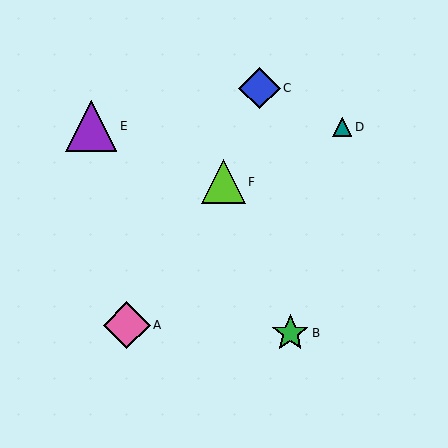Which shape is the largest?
The purple triangle (labeled E) is the largest.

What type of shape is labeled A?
Shape A is a pink diamond.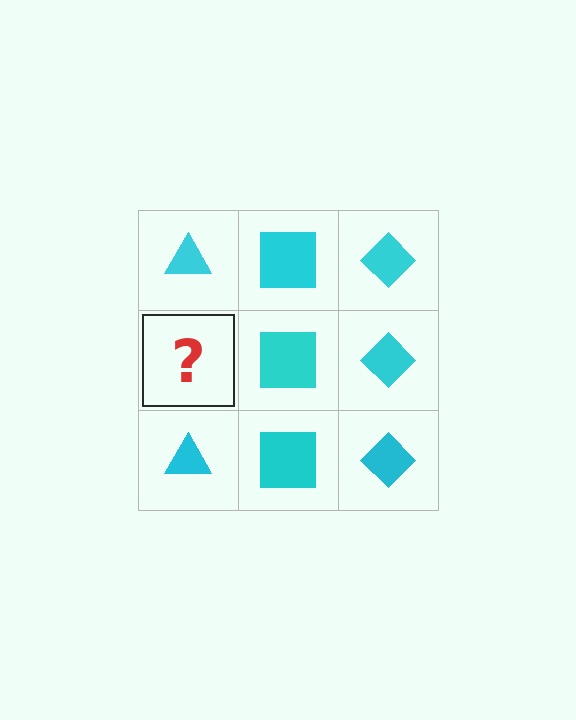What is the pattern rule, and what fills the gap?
The rule is that each column has a consistent shape. The gap should be filled with a cyan triangle.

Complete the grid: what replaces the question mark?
The question mark should be replaced with a cyan triangle.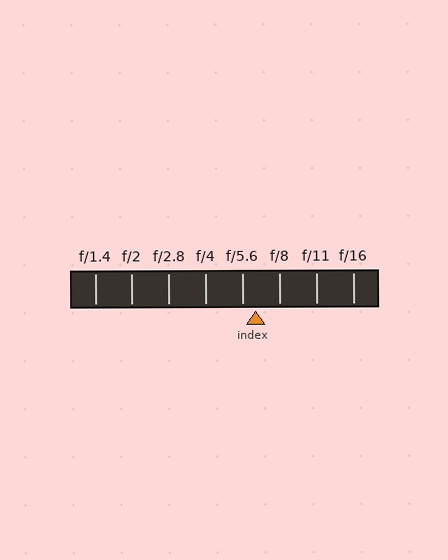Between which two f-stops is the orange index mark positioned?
The index mark is between f/5.6 and f/8.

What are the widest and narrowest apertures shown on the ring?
The widest aperture shown is f/1.4 and the narrowest is f/16.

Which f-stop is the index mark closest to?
The index mark is closest to f/5.6.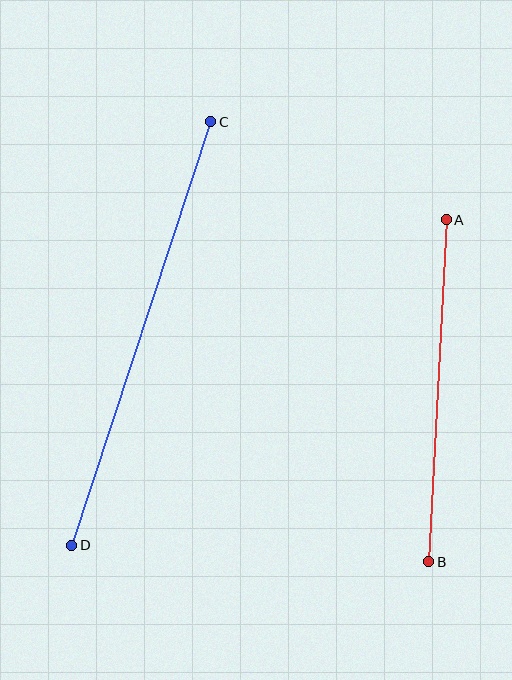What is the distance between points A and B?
The distance is approximately 342 pixels.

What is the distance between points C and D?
The distance is approximately 446 pixels.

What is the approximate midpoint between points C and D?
The midpoint is at approximately (141, 334) pixels.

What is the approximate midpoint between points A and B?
The midpoint is at approximately (437, 391) pixels.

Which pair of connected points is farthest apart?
Points C and D are farthest apart.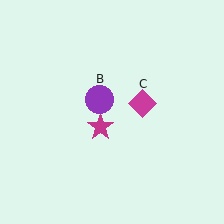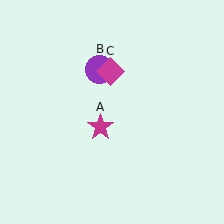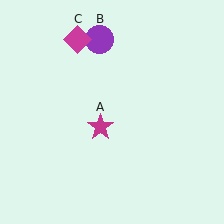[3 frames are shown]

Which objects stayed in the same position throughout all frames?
Magenta star (object A) remained stationary.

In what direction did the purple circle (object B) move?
The purple circle (object B) moved up.